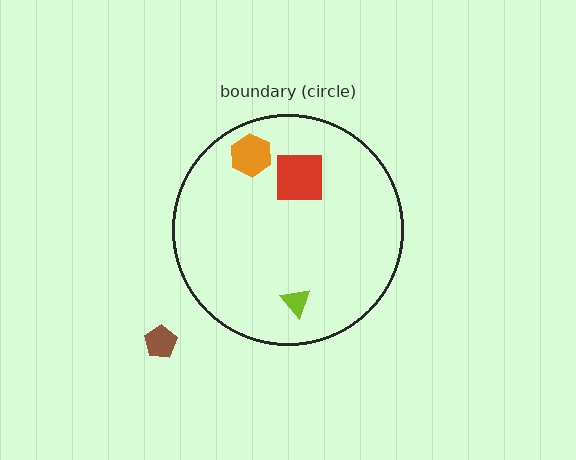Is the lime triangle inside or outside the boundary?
Inside.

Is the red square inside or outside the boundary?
Inside.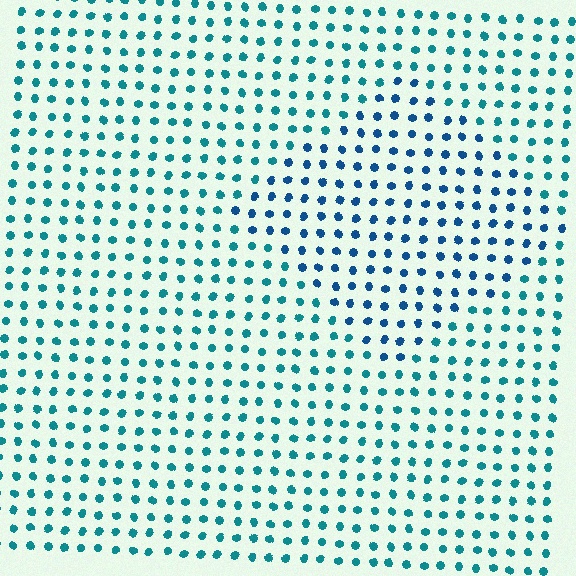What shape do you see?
I see a diamond.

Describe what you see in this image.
The image is filled with small teal elements in a uniform arrangement. A diamond-shaped region is visible where the elements are tinted to a slightly different hue, forming a subtle color boundary.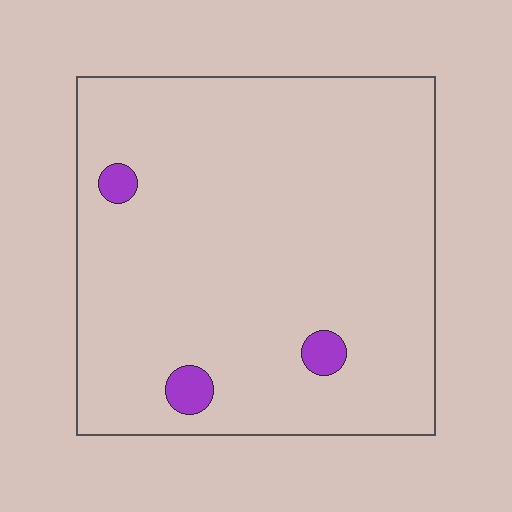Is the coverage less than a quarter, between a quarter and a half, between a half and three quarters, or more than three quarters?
Less than a quarter.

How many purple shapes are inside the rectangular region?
3.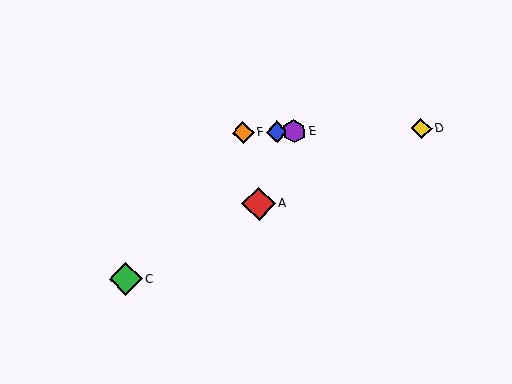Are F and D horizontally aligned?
Yes, both are at y≈133.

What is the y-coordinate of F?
Object F is at y≈133.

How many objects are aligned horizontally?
4 objects (B, D, E, F) are aligned horizontally.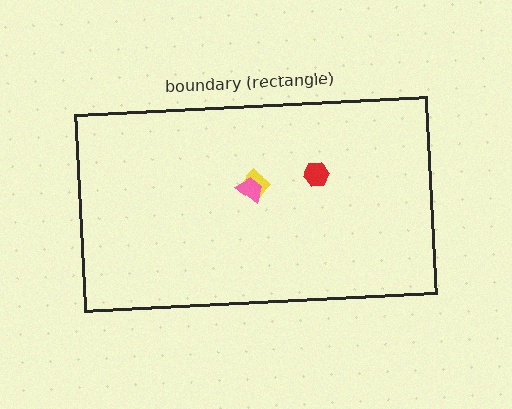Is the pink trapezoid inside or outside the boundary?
Inside.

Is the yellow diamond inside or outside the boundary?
Inside.